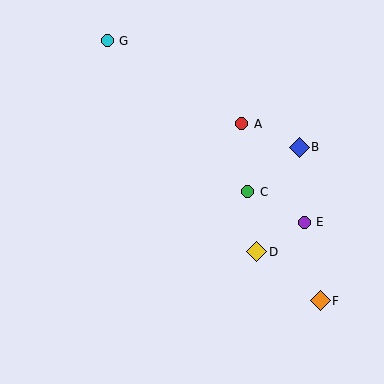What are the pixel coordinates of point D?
Point D is at (257, 252).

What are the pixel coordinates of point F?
Point F is at (320, 301).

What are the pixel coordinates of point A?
Point A is at (242, 124).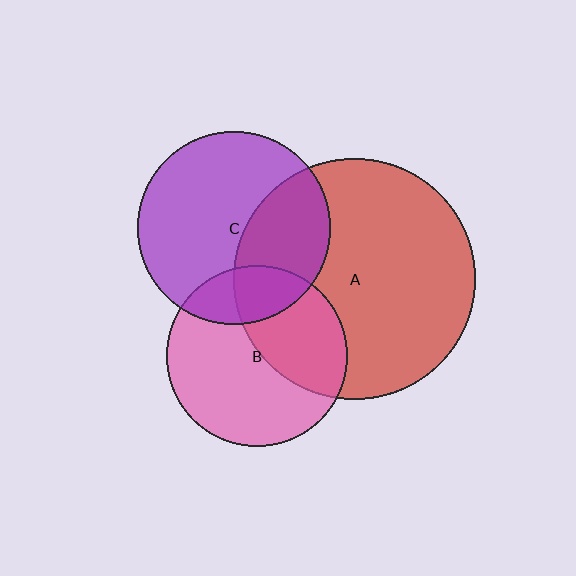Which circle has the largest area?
Circle A (red).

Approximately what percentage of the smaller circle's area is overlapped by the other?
Approximately 20%.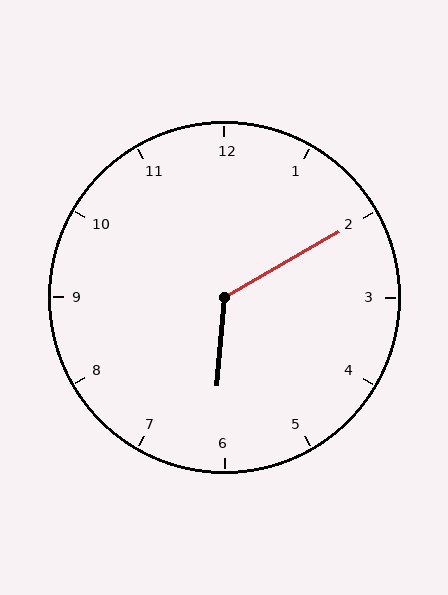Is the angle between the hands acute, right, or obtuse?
It is obtuse.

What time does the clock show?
6:10.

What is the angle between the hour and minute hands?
Approximately 125 degrees.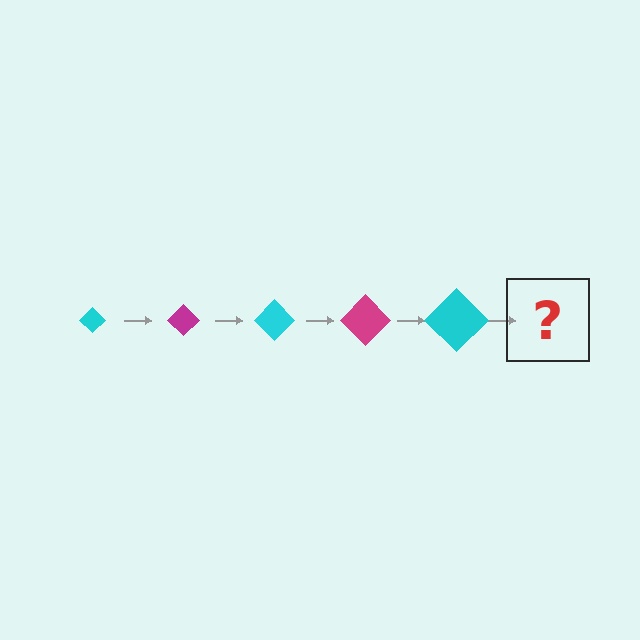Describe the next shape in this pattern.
It should be a magenta diamond, larger than the previous one.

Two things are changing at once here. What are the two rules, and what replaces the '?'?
The two rules are that the diamond grows larger each step and the color cycles through cyan and magenta. The '?' should be a magenta diamond, larger than the previous one.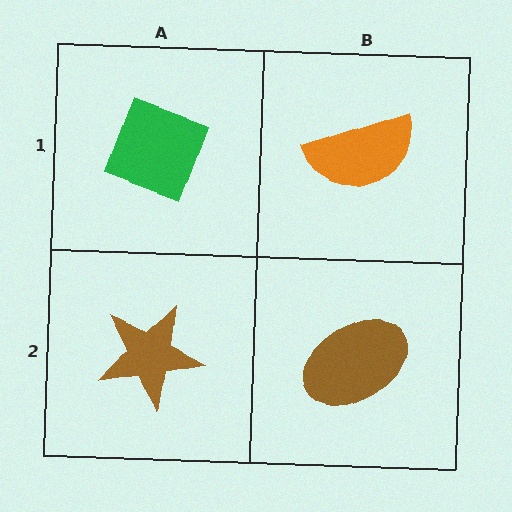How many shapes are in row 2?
2 shapes.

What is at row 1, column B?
An orange semicircle.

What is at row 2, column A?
A brown star.